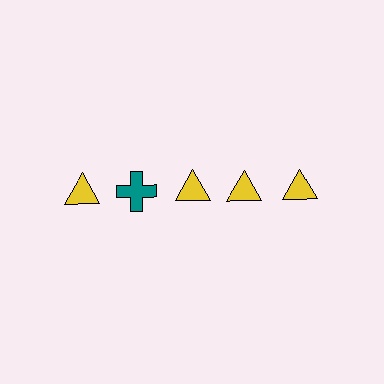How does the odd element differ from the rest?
It differs in both color (teal instead of yellow) and shape (cross instead of triangle).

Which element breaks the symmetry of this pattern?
The teal cross in the top row, second from left column breaks the symmetry. All other shapes are yellow triangles.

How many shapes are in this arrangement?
There are 5 shapes arranged in a grid pattern.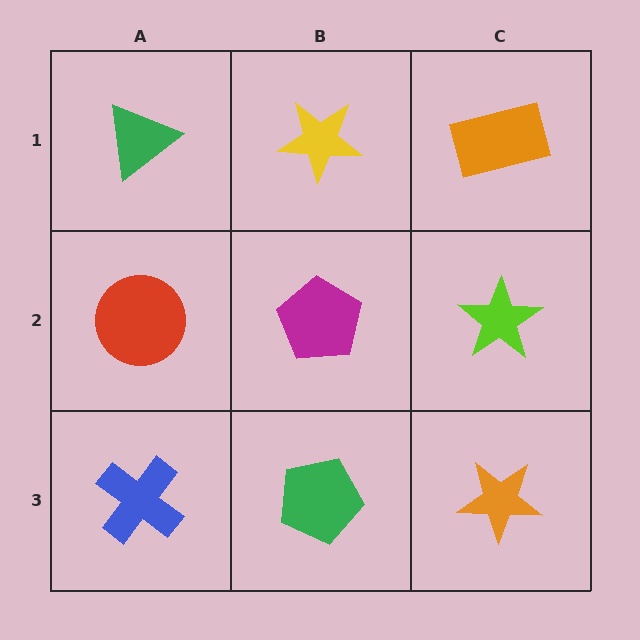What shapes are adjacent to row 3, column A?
A red circle (row 2, column A), a green pentagon (row 3, column B).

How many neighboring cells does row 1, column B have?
3.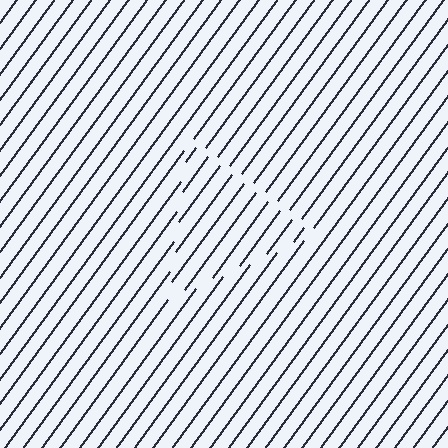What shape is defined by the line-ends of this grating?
An illusory triangle. The interior of the shape contains the same grating, shifted by half a period — the contour is defined by the phase discontinuity where line-ends from the inner and outer gratings abut.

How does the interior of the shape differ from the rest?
The interior of the shape contains the same grating, shifted by half a period — the contour is defined by the phase discontinuity where line-ends from the inner and outer gratings abut.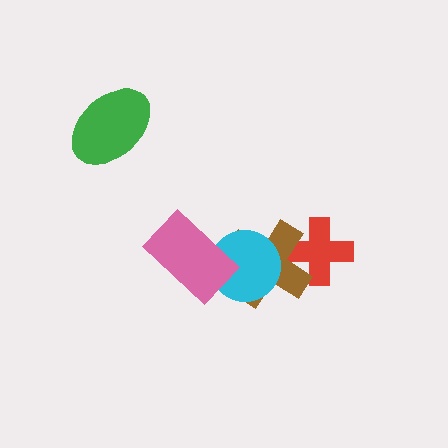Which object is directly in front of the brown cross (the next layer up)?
The cyan circle is directly in front of the brown cross.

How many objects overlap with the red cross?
1 object overlaps with the red cross.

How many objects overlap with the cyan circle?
2 objects overlap with the cyan circle.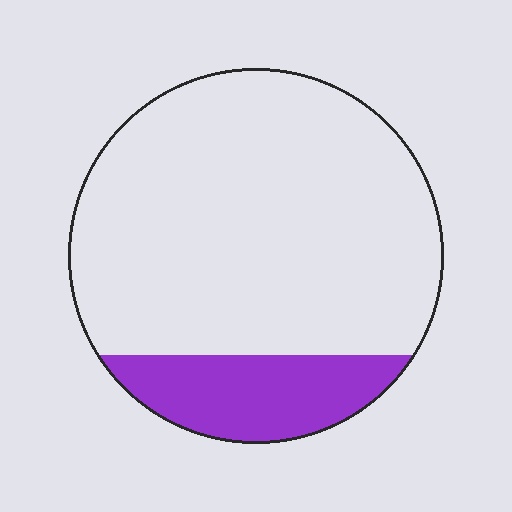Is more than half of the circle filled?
No.